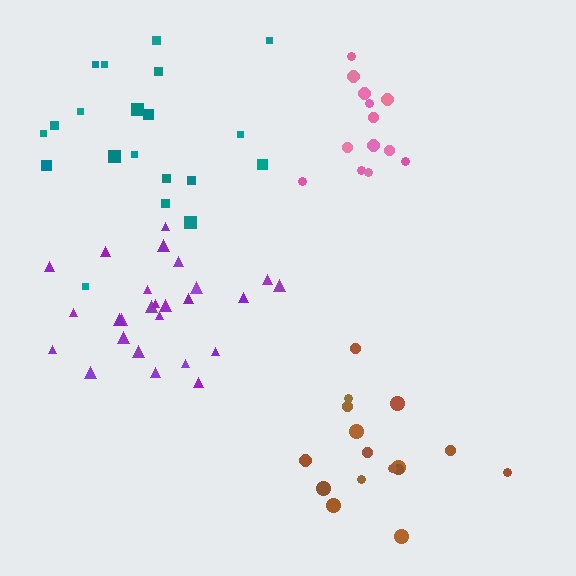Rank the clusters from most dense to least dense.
pink, purple, teal, brown.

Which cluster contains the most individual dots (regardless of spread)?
Purple (26).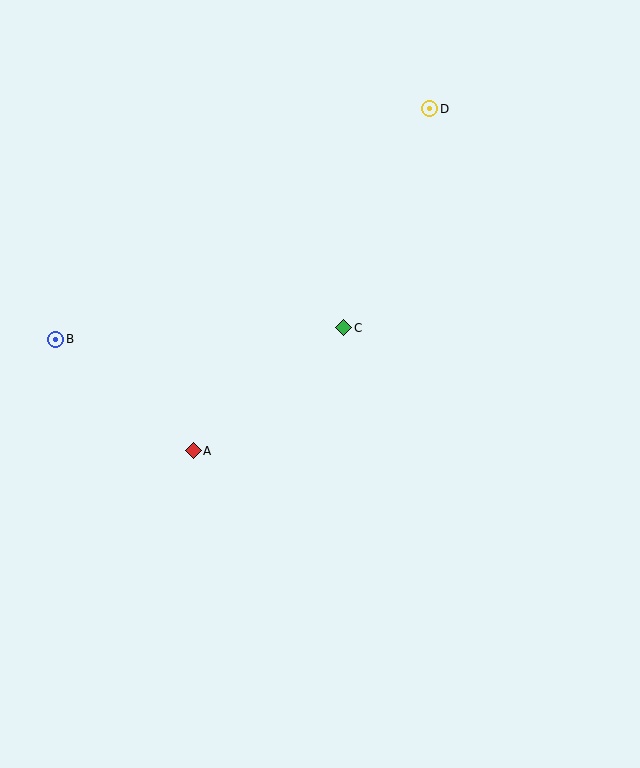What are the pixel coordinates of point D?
Point D is at (430, 109).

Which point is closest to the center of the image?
Point C at (344, 328) is closest to the center.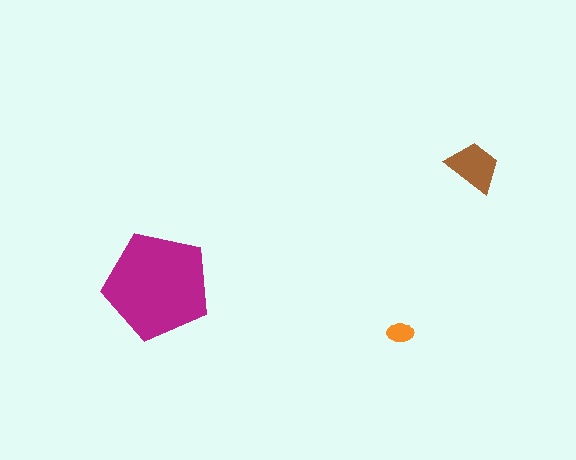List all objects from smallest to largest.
The orange ellipse, the brown trapezoid, the magenta pentagon.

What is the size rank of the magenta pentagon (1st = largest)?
1st.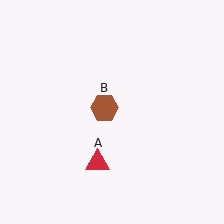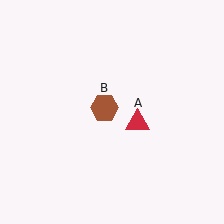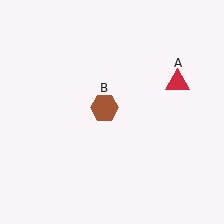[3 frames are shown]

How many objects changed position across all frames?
1 object changed position: red triangle (object A).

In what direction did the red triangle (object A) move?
The red triangle (object A) moved up and to the right.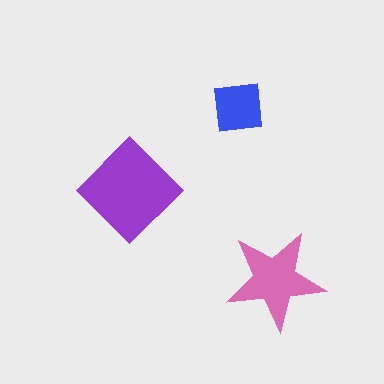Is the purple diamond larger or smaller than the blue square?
Larger.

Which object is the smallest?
The blue square.